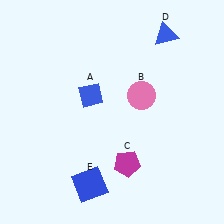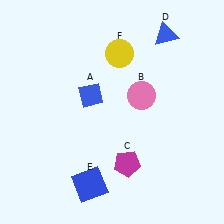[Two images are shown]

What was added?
A yellow circle (F) was added in Image 2.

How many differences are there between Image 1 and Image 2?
There is 1 difference between the two images.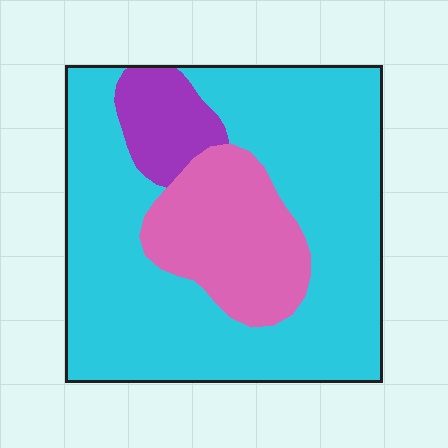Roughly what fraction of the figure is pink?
Pink takes up between a sixth and a third of the figure.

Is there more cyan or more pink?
Cyan.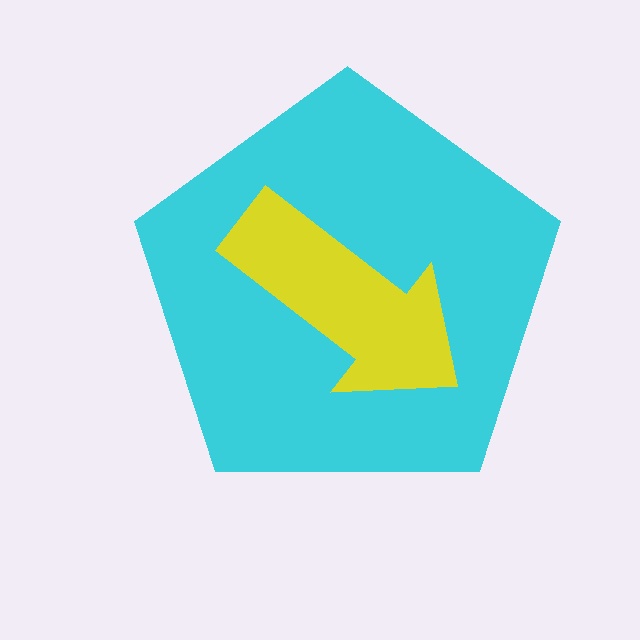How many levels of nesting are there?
2.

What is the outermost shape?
The cyan pentagon.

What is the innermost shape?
The yellow arrow.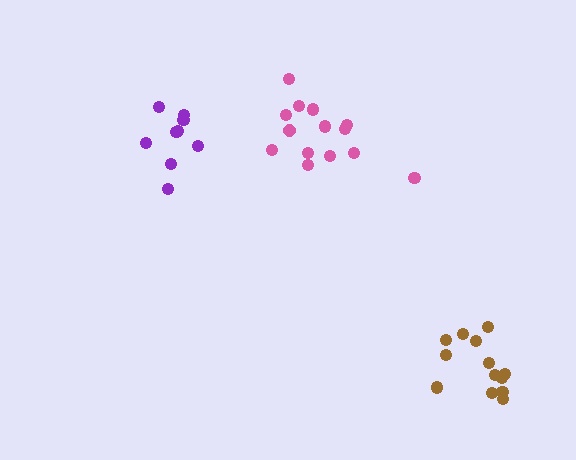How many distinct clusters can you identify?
There are 3 distinct clusters.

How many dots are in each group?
Group 1: 13 dots, Group 2: 14 dots, Group 3: 9 dots (36 total).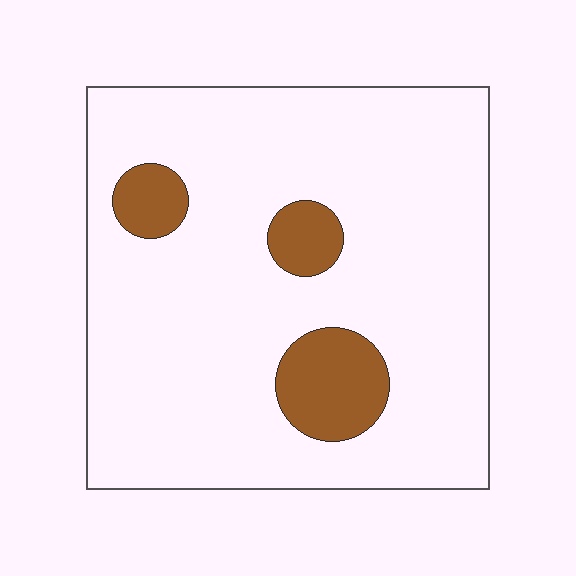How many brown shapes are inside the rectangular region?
3.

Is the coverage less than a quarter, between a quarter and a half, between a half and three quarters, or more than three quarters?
Less than a quarter.